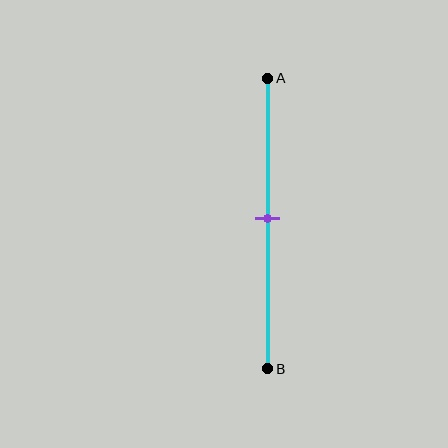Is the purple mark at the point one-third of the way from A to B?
No, the mark is at about 50% from A, not at the 33% one-third point.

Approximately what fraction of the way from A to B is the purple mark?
The purple mark is approximately 50% of the way from A to B.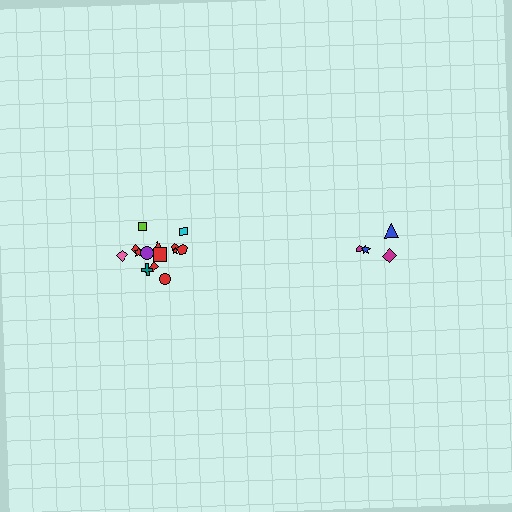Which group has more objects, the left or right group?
The left group.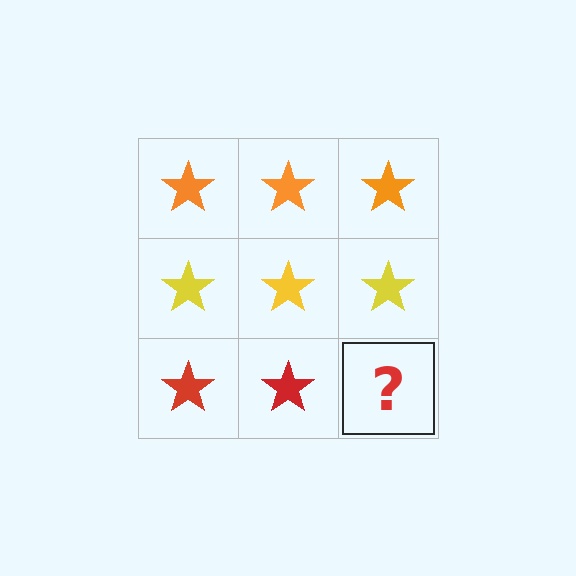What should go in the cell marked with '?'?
The missing cell should contain a red star.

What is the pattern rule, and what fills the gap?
The rule is that each row has a consistent color. The gap should be filled with a red star.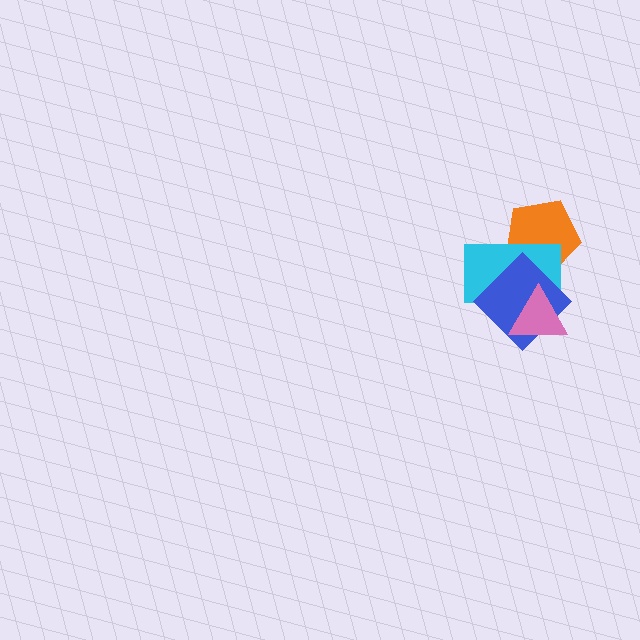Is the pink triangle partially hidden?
No, no other shape covers it.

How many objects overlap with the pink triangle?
2 objects overlap with the pink triangle.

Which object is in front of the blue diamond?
The pink triangle is in front of the blue diamond.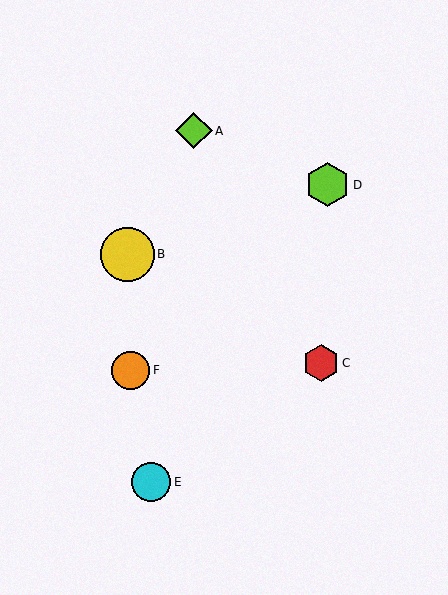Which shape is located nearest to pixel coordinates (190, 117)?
The lime diamond (labeled A) at (194, 131) is nearest to that location.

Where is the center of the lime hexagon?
The center of the lime hexagon is at (327, 185).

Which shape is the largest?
The yellow circle (labeled B) is the largest.